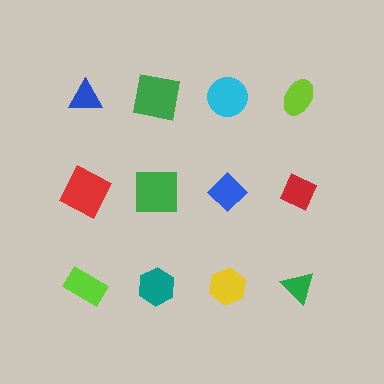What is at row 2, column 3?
A blue diamond.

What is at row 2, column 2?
A green square.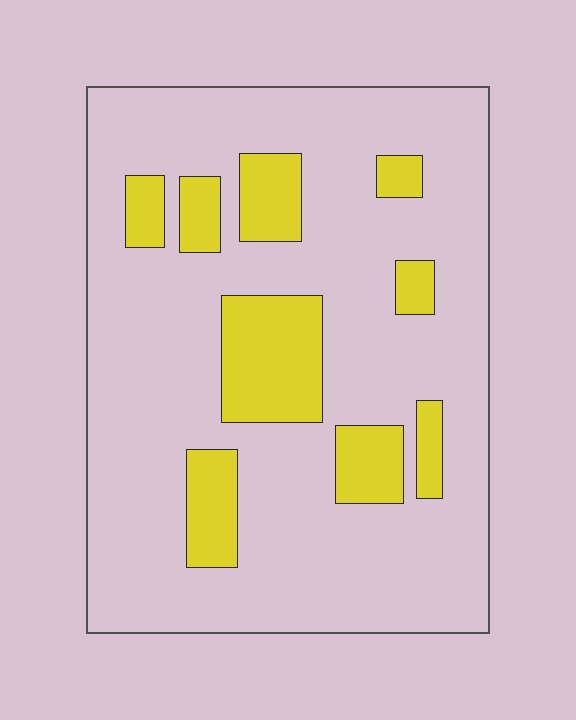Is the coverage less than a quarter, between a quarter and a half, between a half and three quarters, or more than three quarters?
Less than a quarter.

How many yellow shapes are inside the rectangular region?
9.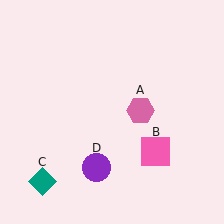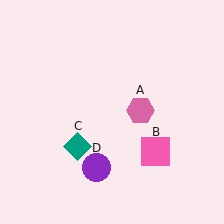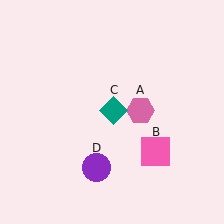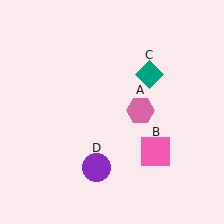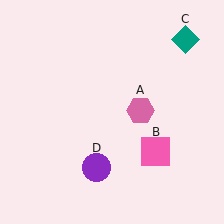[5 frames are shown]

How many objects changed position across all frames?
1 object changed position: teal diamond (object C).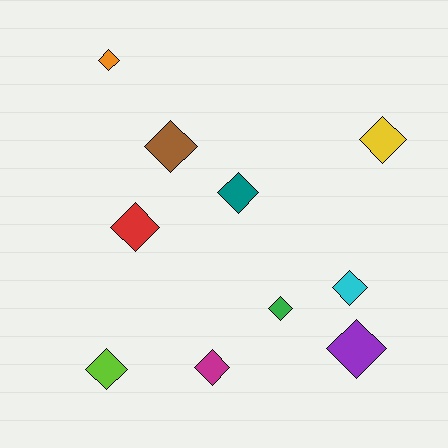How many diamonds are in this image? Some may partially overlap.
There are 10 diamonds.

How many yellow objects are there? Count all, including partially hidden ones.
There is 1 yellow object.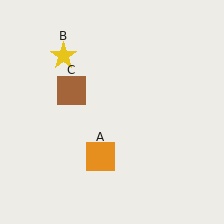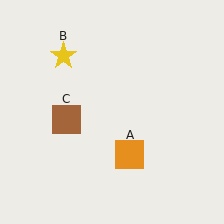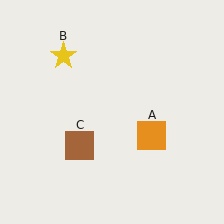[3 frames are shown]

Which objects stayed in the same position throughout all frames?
Yellow star (object B) remained stationary.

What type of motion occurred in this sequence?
The orange square (object A), brown square (object C) rotated counterclockwise around the center of the scene.